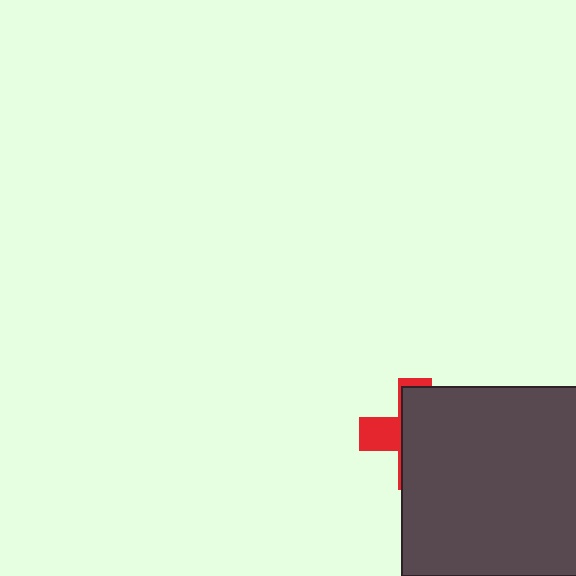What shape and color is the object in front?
The object in front is a dark gray square.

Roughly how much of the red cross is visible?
A small part of it is visible (roughly 31%).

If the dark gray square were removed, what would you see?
You would see the complete red cross.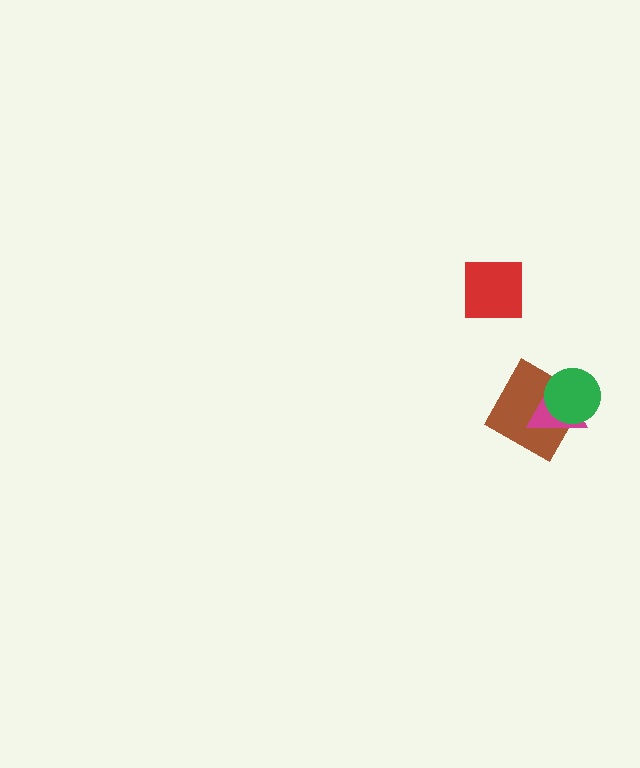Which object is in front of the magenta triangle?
The green circle is in front of the magenta triangle.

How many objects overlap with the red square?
0 objects overlap with the red square.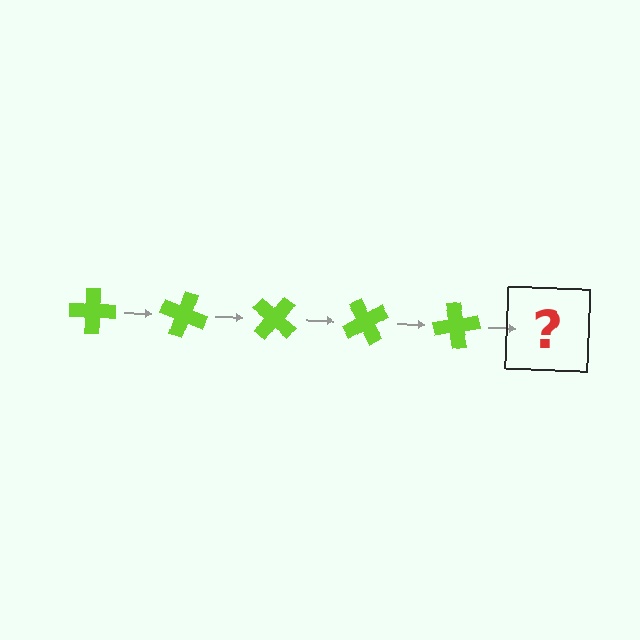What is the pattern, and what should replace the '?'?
The pattern is that the cross rotates 20 degrees each step. The '?' should be a lime cross rotated 100 degrees.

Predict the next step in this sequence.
The next step is a lime cross rotated 100 degrees.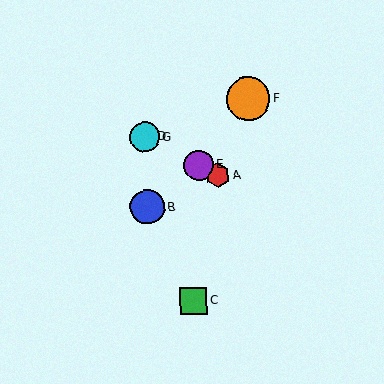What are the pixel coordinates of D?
Object D is at (144, 137).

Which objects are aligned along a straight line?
Objects A, D, E, G are aligned along a straight line.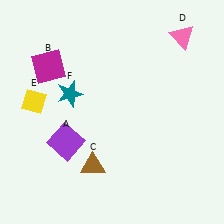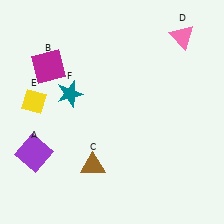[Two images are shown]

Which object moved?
The purple square (A) moved left.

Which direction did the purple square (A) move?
The purple square (A) moved left.